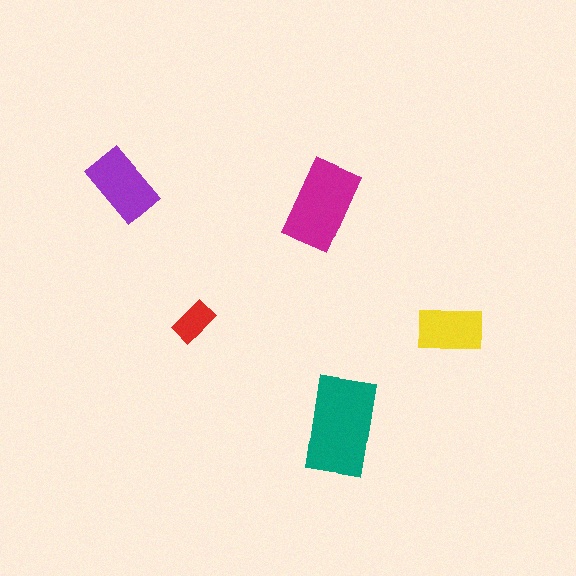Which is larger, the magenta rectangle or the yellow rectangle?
The magenta one.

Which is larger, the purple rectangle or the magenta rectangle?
The magenta one.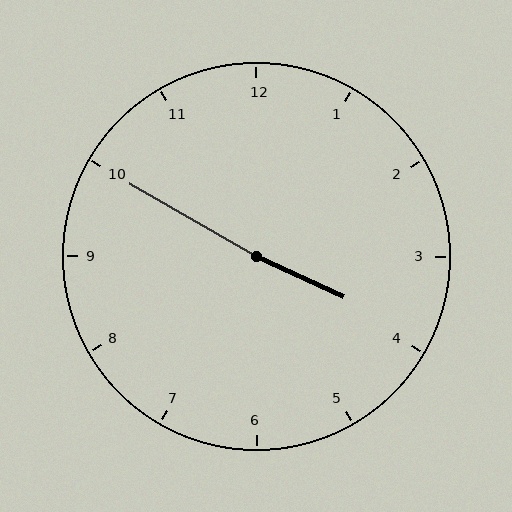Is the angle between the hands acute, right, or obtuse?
It is obtuse.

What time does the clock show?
3:50.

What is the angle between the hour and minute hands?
Approximately 175 degrees.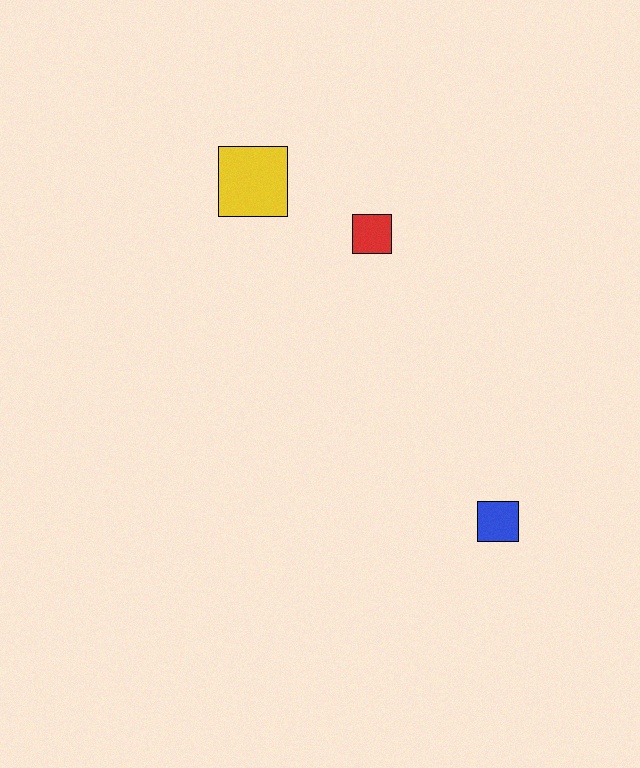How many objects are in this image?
There are 3 objects.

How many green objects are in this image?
There are no green objects.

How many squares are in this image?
There are 3 squares.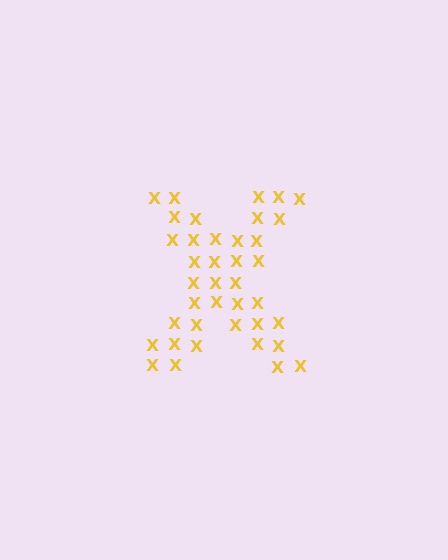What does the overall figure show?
The overall figure shows the letter X.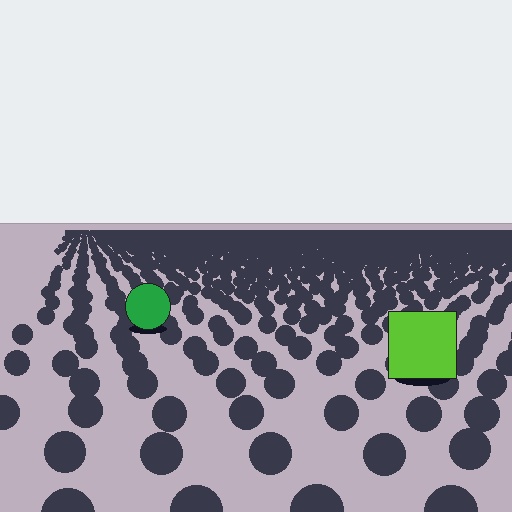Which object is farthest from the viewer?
The green circle is farthest from the viewer. It appears smaller and the ground texture around it is denser.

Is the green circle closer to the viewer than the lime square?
No. The lime square is closer — you can tell from the texture gradient: the ground texture is coarser near it.